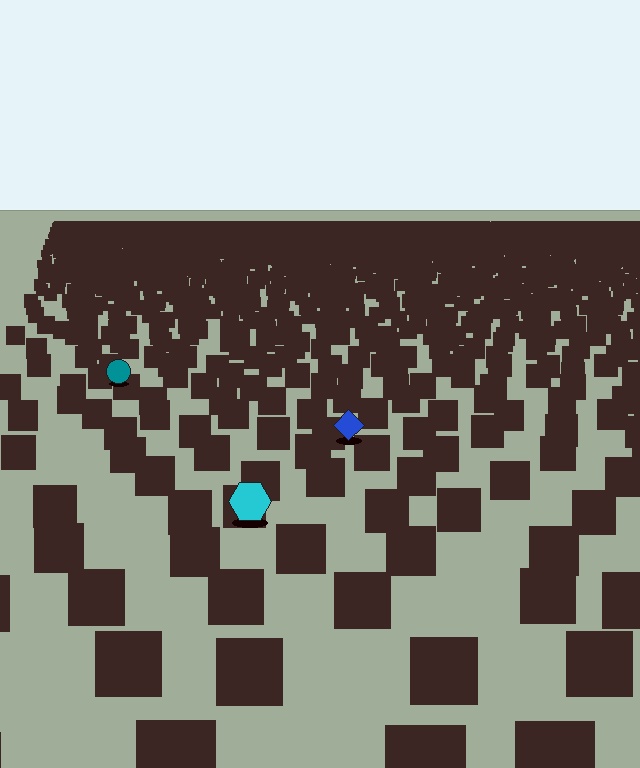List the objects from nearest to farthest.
From nearest to farthest: the cyan hexagon, the blue diamond, the teal circle.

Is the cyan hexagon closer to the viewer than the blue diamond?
Yes. The cyan hexagon is closer — you can tell from the texture gradient: the ground texture is coarser near it.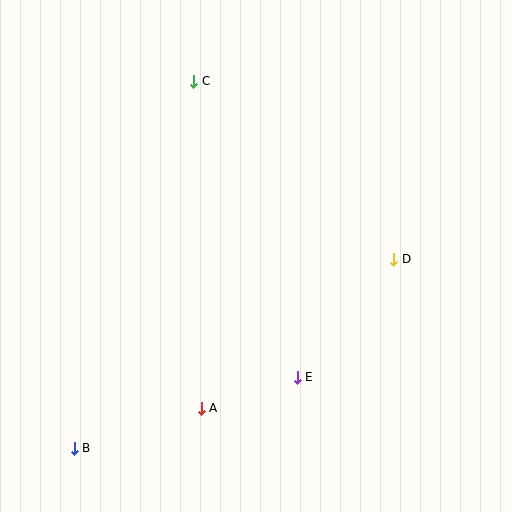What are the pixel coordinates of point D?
Point D is at (394, 259).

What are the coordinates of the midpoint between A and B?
The midpoint between A and B is at (138, 428).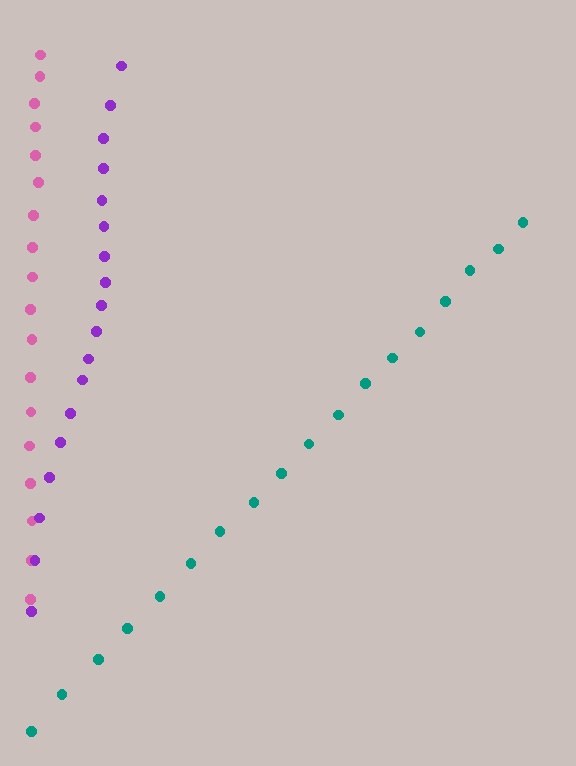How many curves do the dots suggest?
There are 3 distinct paths.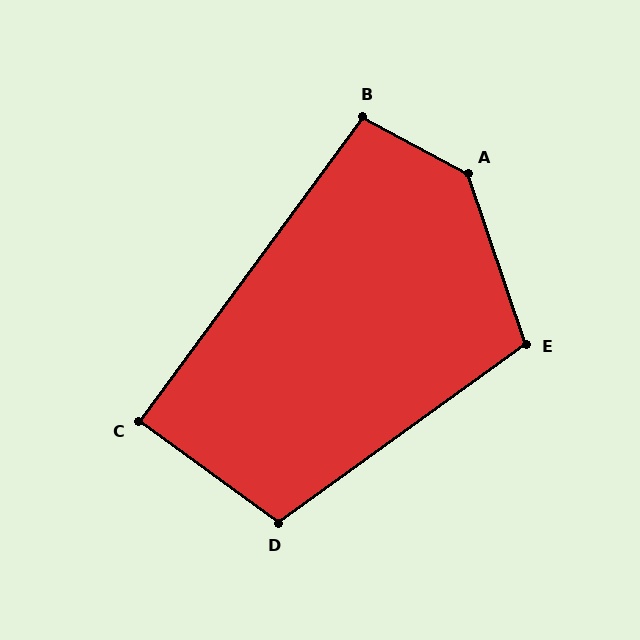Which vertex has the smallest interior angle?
C, at approximately 90 degrees.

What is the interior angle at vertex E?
Approximately 107 degrees (obtuse).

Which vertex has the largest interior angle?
A, at approximately 138 degrees.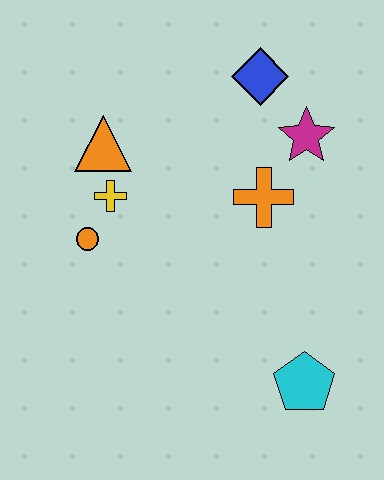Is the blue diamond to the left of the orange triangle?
No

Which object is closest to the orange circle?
The yellow cross is closest to the orange circle.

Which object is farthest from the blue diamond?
The cyan pentagon is farthest from the blue diamond.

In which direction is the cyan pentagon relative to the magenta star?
The cyan pentagon is below the magenta star.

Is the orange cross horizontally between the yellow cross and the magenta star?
Yes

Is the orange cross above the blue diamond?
No